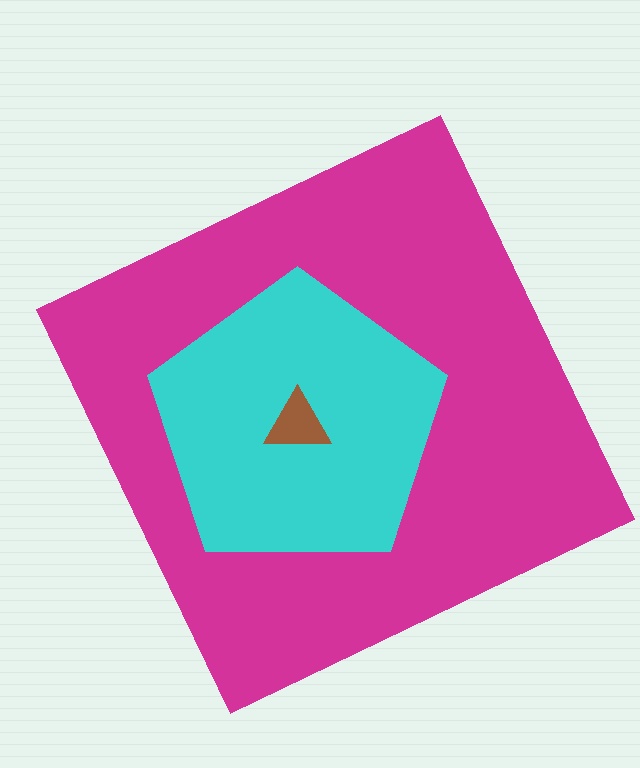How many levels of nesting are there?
3.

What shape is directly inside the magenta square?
The cyan pentagon.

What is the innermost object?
The brown triangle.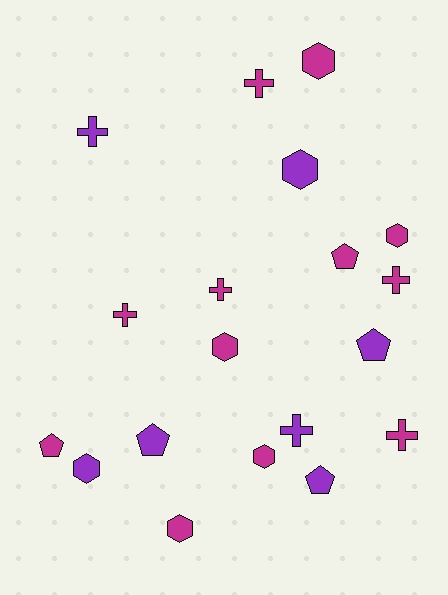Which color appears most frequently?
Magenta, with 12 objects.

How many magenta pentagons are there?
There are 2 magenta pentagons.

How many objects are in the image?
There are 19 objects.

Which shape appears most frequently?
Cross, with 7 objects.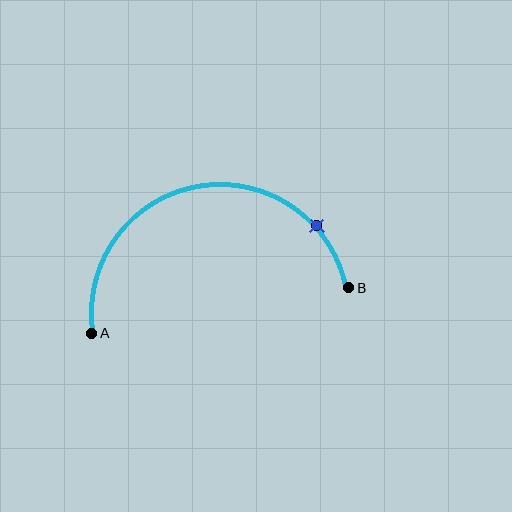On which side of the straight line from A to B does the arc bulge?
The arc bulges above the straight line connecting A and B.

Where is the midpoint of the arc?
The arc midpoint is the point on the curve farthest from the straight line joining A and B. It sits above that line.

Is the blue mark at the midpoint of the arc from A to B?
No. The blue mark lies on the arc but is closer to endpoint B. The arc midpoint would be at the point on the curve equidistant along the arc from both A and B.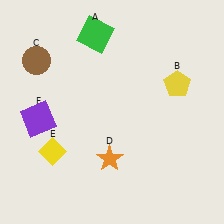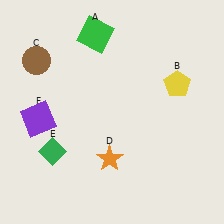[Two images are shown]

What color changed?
The diamond (E) changed from yellow in Image 1 to green in Image 2.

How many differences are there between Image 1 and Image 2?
There is 1 difference between the two images.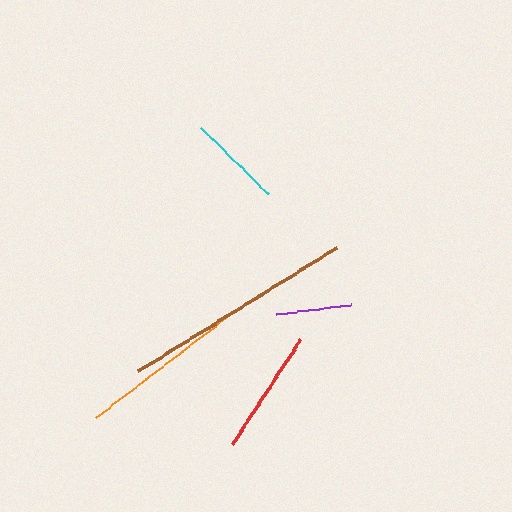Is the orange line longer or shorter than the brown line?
The brown line is longer than the orange line.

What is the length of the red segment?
The red segment is approximately 125 pixels long.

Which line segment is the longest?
The brown line is the longest at approximately 234 pixels.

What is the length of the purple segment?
The purple segment is approximately 76 pixels long.